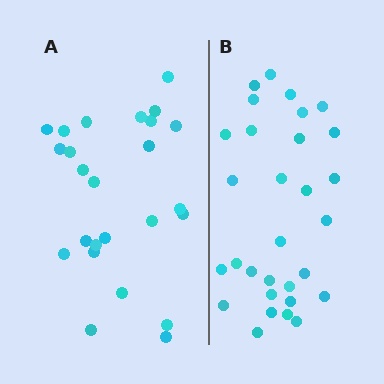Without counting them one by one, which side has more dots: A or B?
Region B (the right region) has more dots.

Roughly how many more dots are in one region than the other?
Region B has about 5 more dots than region A.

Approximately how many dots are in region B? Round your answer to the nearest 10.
About 30 dots.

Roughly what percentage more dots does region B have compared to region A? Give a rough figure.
About 20% more.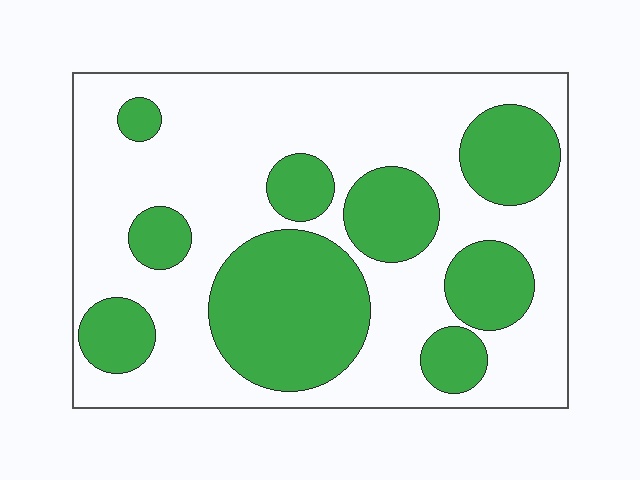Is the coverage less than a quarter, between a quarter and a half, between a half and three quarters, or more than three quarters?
Between a quarter and a half.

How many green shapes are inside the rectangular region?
9.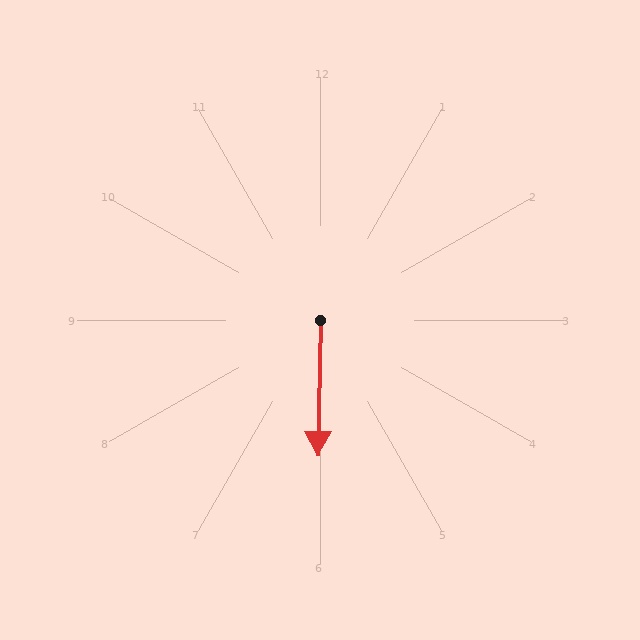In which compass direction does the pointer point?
South.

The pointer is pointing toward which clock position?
Roughly 6 o'clock.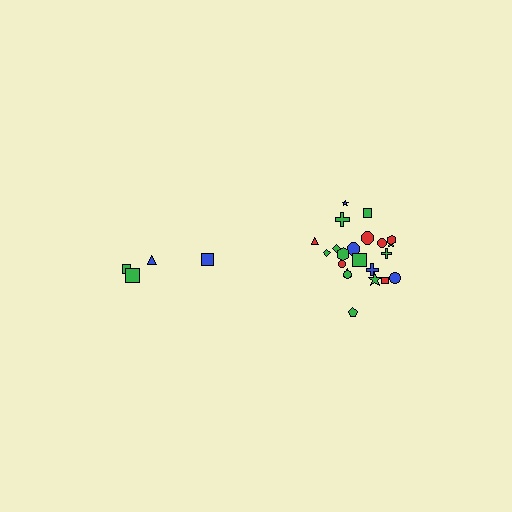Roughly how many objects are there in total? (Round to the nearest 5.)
Roughly 25 objects in total.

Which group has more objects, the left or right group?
The right group.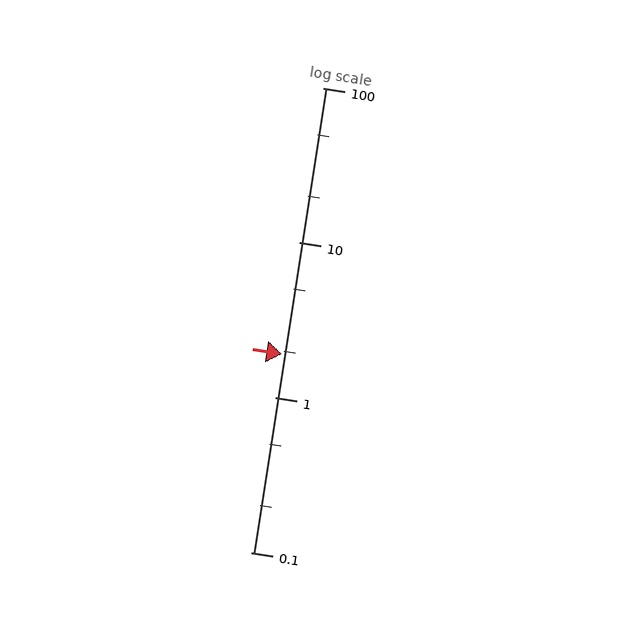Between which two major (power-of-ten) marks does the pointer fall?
The pointer is between 1 and 10.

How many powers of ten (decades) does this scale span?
The scale spans 3 decades, from 0.1 to 100.